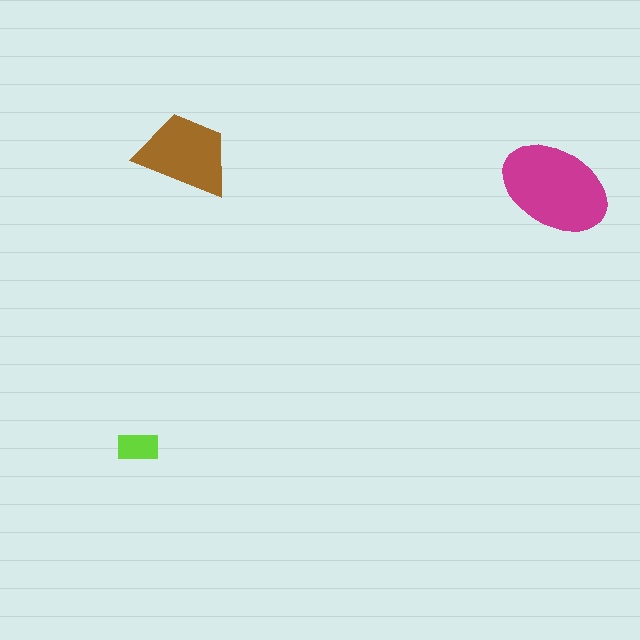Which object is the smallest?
The lime rectangle.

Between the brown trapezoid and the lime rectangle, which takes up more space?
The brown trapezoid.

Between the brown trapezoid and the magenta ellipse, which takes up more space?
The magenta ellipse.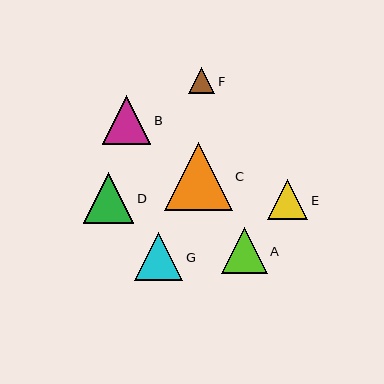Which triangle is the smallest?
Triangle F is the smallest with a size of approximately 26 pixels.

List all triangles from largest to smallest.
From largest to smallest: C, D, B, G, A, E, F.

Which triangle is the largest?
Triangle C is the largest with a size of approximately 68 pixels.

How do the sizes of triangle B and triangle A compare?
Triangle B and triangle A are approximately the same size.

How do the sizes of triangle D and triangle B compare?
Triangle D and triangle B are approximately the same size.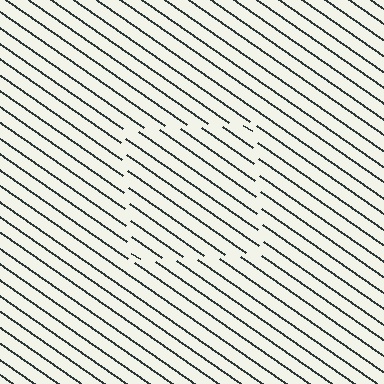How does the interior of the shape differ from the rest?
The interior of the shape contains the same grating, shifted by half a period — the contour is defined by the phase discontinuity where line-ends from the inner and outer gratings abut.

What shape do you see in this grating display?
An illusory square. The interior of the shape contains the same grating, shifted by half a period — the contour is defined by the phase discontinuity where line-ends from the inner and outer gratings abut.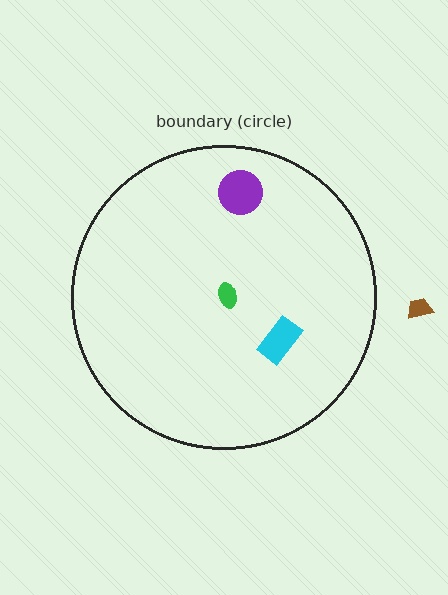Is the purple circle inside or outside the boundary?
Inside.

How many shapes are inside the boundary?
3 inside, 1 outside.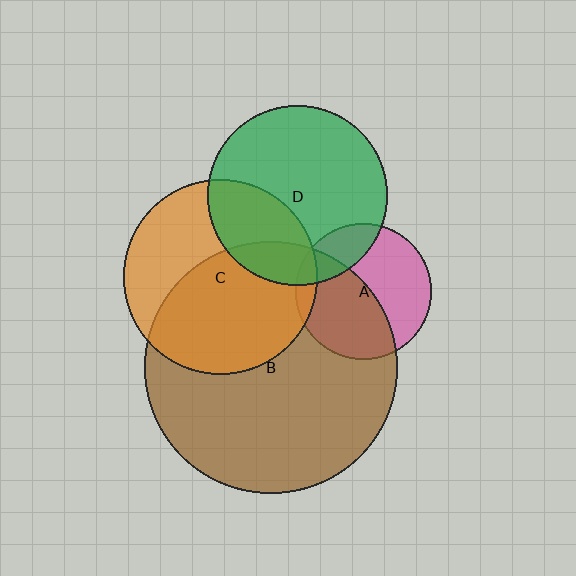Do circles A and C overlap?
Yes.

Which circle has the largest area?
Circle B (brown).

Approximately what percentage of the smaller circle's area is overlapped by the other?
Approximately 10%.